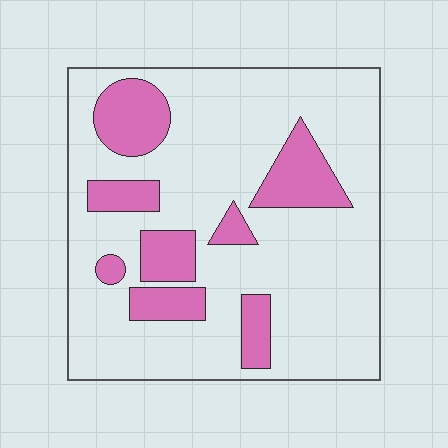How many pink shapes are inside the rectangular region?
8.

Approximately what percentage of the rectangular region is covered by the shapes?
Approximately 20%.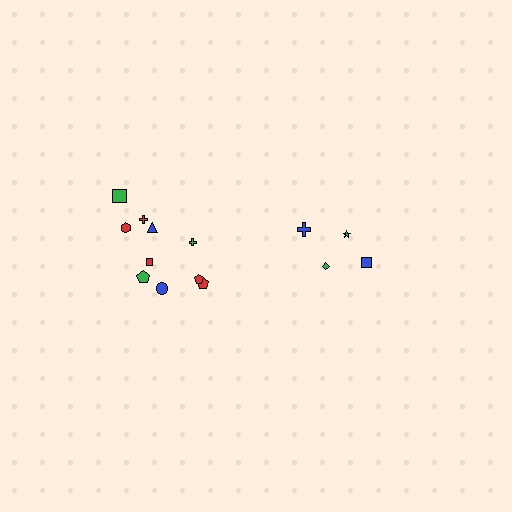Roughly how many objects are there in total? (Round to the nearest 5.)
Roughly 15 objects in total.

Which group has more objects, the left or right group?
The left group.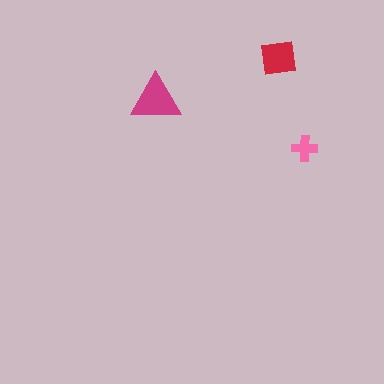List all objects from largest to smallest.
The magenta triangle, the red square, the pink cross.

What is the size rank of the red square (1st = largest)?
2nd.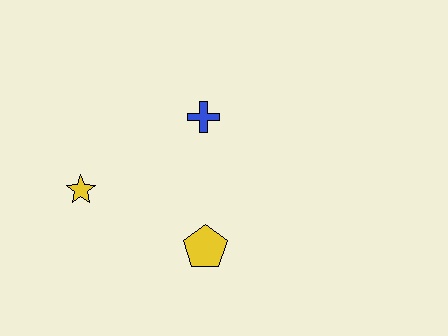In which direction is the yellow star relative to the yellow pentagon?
The yellow star is to the left of the yellow pentagon.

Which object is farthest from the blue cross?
The yellow star is farthest from the blue cross.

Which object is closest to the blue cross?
The yellow pentagon is closest to the blue cross.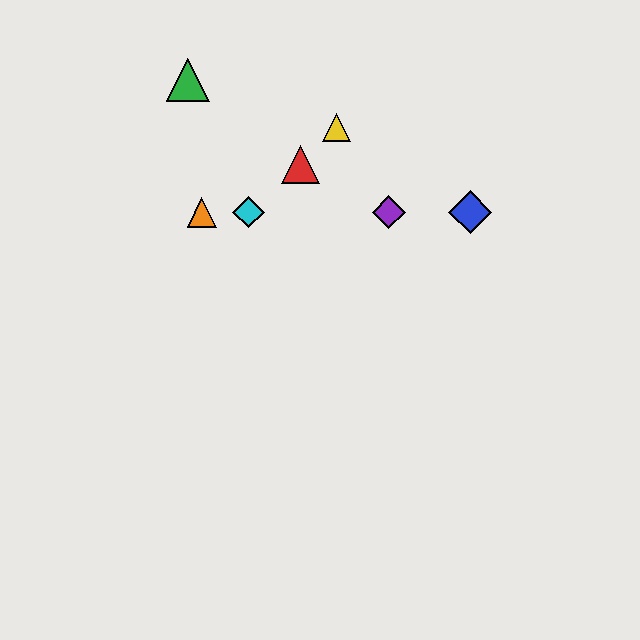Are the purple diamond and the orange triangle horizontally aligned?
Yes, both are at y≈212.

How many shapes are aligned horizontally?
4 shapes (the blue diamond, the purple diamond, the orange triangle, the cyan diamond) are aligned horizontally.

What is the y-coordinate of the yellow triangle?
The yellow triangle is at y≈128.